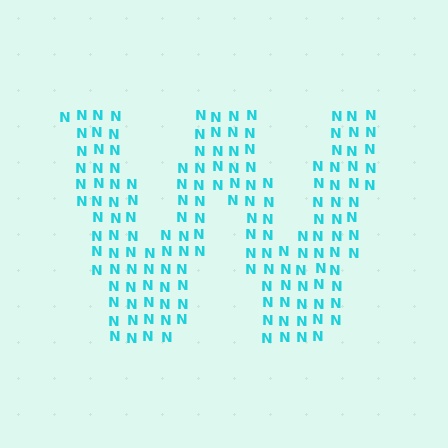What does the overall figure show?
The overall figure shows the letter W.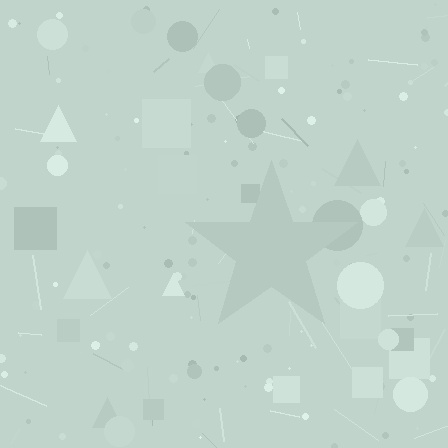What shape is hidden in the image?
A star is hidden in the image.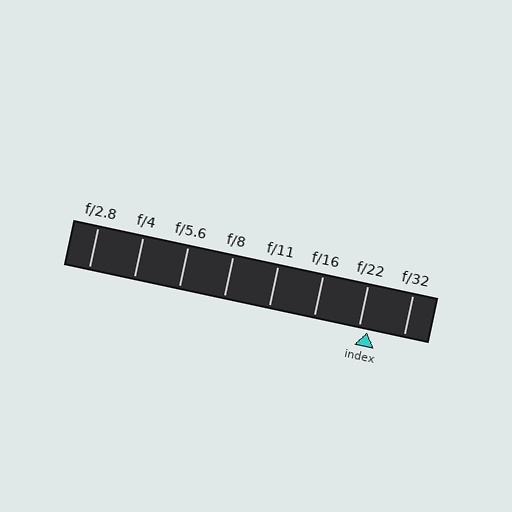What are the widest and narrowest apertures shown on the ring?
The widest aperture shown is f/2.8 and the narrowest is f/32.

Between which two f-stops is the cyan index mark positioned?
The index mark is between f/22 and f/32.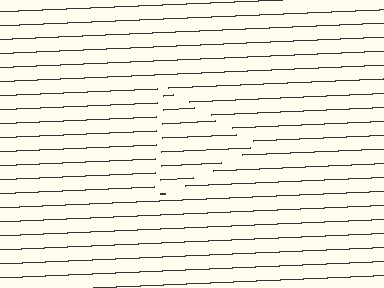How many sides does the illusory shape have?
3 sides — the line-ends trace a triangle.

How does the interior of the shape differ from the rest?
The interior of the shape contains the same grating, shifted by half a period — the contour is defined by the phase discontinuity where line-ends from the inner and outer gratings abut.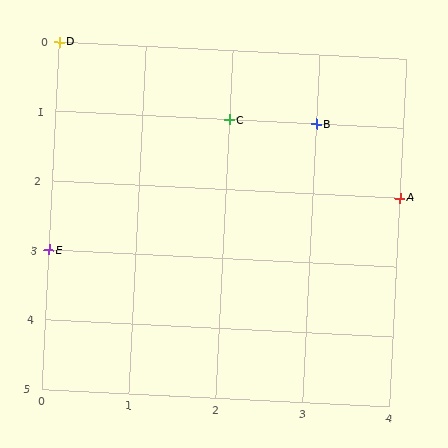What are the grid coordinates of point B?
Point B is at grid coordinates (3, 1).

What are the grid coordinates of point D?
Point D is at grid coordinates (0, 0).